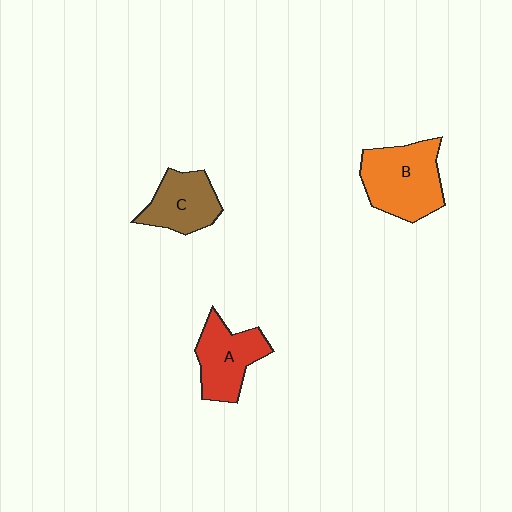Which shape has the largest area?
Shape B (orange).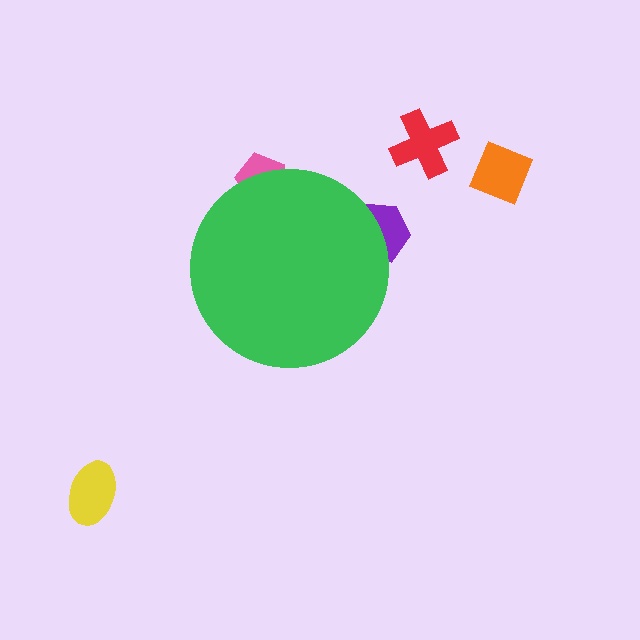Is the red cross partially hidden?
No, the red cross is fully visible.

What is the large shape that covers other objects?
A green circle.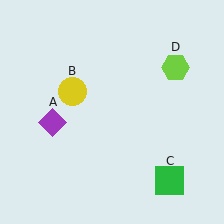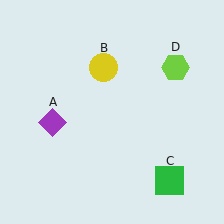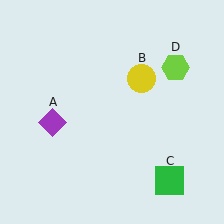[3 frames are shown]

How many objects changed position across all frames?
1 object changed position: yellow circle (object B).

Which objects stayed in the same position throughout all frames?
Purple diamond (object A) and green square (object C) and lime hexagon (object D) remained stationary.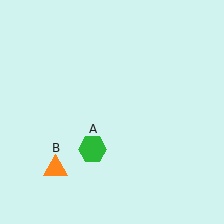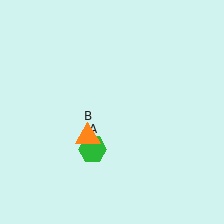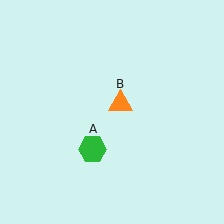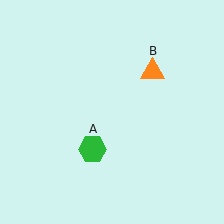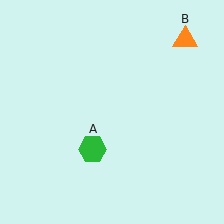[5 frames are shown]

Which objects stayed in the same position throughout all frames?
Green hexagon (object A) remained stationary.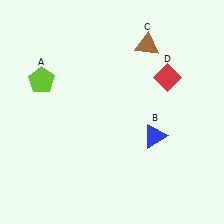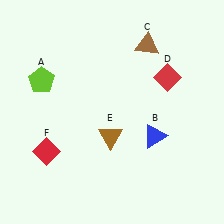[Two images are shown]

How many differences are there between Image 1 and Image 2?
There are 2 differences between the two images.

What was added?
A brown triangle (E), a red diamond (F) were added in Image 2.